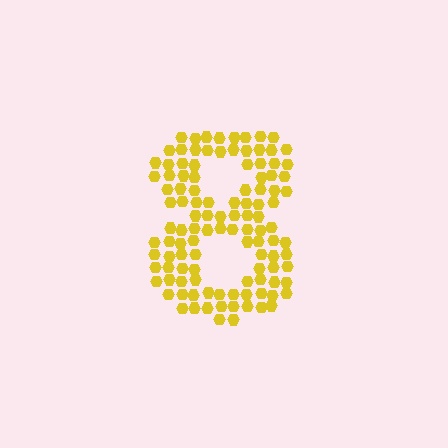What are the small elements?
The small elements are hexagons.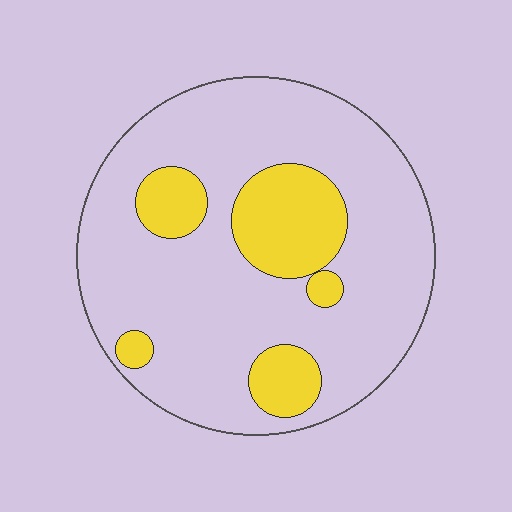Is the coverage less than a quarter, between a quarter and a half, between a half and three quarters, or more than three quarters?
Less than a quarter.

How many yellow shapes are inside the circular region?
5.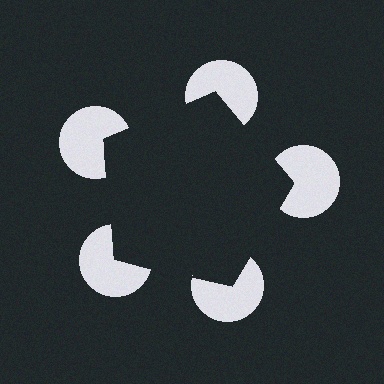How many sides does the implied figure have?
5 sides.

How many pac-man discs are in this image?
There are 5 — one at each vertex of the illusory pentagon.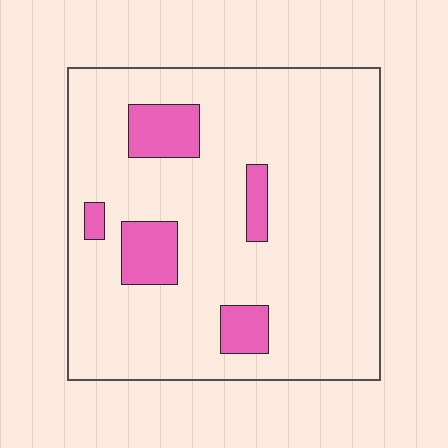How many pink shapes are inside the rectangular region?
5.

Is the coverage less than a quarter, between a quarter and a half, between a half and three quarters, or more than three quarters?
Less than a quarter.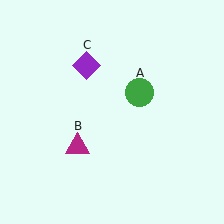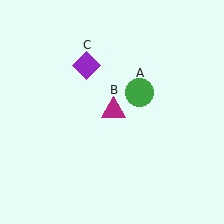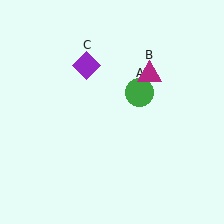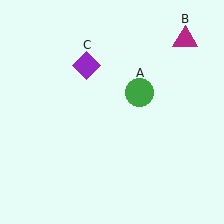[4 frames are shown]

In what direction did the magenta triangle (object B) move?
The magenta triangle (object B) moved up and to the right.